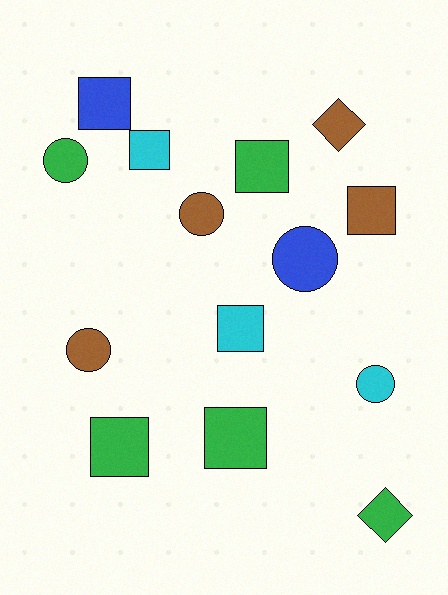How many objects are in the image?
There are 14 objects.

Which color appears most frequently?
Green, with 5 objects.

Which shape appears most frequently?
Square, with 7 objects.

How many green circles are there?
There is 1 green circle.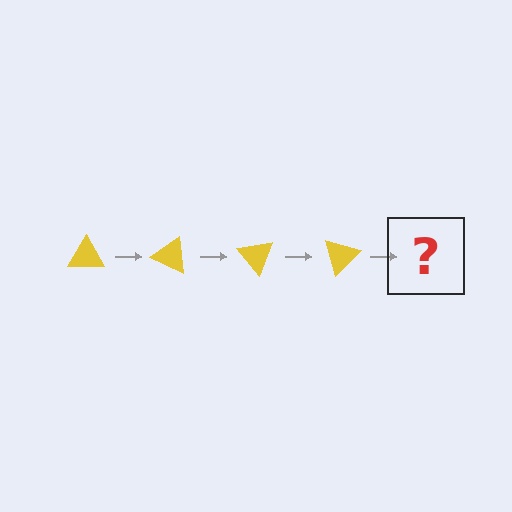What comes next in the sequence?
The next element should be a yellow triangle rotated 100 degrees.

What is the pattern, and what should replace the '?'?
The pattern is that the triangle rotates 25 degrees each step. The '?' should be a yellow triangle rotated 100 degrees.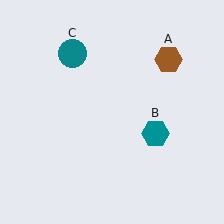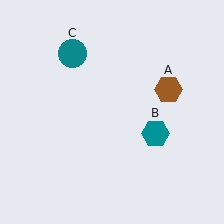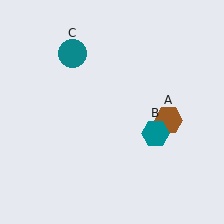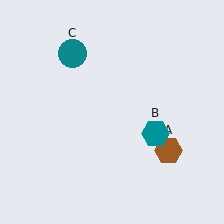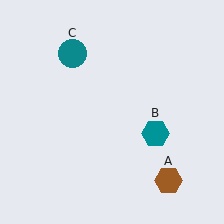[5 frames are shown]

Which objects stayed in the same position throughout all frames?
Teal hexagon (object B) and teal circle (object C) remained stationary.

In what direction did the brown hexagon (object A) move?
The brown hexagon (object A) moved down.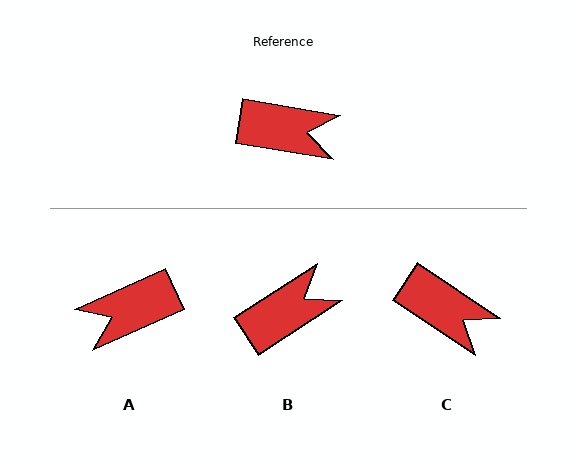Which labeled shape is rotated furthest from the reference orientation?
A, about 147 degrees away.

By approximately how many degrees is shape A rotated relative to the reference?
Approximately 147 degrees clockwise.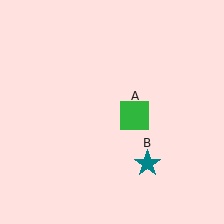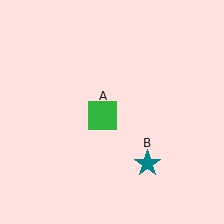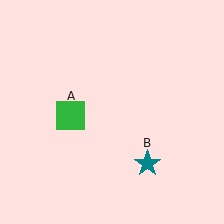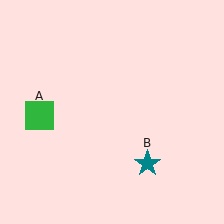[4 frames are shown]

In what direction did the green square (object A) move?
The green square (object A) moved left.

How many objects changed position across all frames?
1 object changed position: green square (object A).